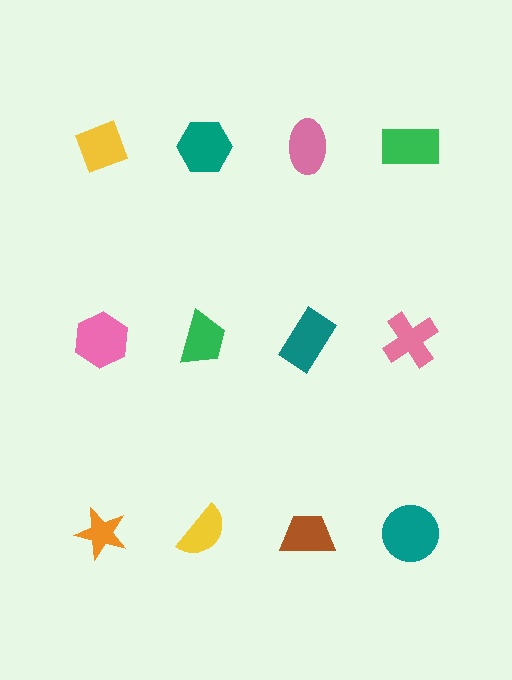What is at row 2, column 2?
A green trapezoid.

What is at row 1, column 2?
A teal hexagon.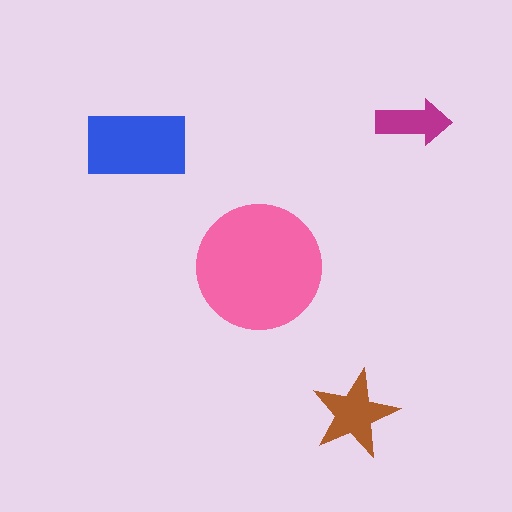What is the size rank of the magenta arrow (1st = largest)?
4th.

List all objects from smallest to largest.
The magenta arrow, the brown star, the blue rectangle, the pink circle.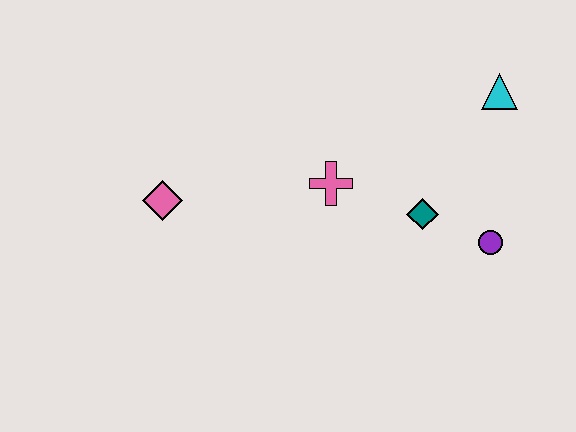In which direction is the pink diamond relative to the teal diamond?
The pink diamond is to the left of the teal diamond.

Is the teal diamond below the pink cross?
Yes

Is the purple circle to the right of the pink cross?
Yes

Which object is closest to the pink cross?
The teal diamond is closest to the pink cross.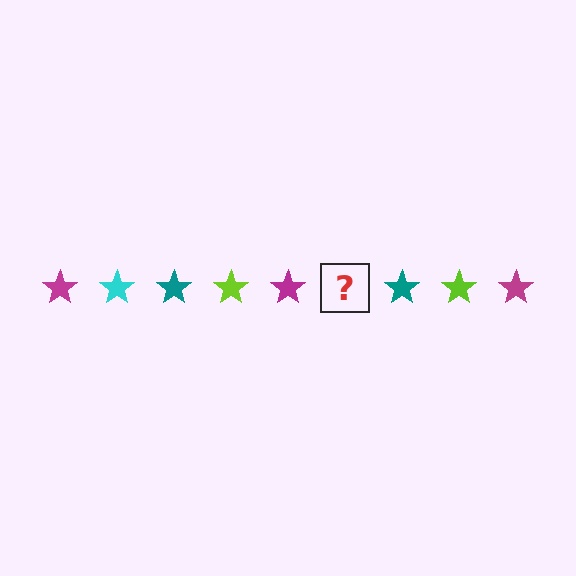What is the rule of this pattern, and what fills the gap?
The rule is that the pattern cycles through magenta, cyan, teal, lime stars. The gap should be filled with a cyan star.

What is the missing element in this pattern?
The missing element is a cyan star.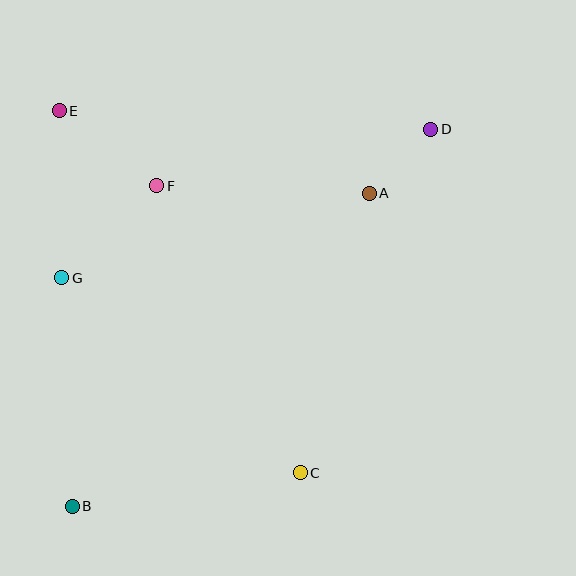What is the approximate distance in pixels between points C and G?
The distance between C and G is approximately 308 pixels.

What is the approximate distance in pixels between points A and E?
The distance between A and E is approximately 321 pixels.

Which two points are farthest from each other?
Points B and D are farthest from each other.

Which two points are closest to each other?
Points A and D are closest to each other.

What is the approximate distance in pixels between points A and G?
The distance between A and G is approximately 319 pixels.